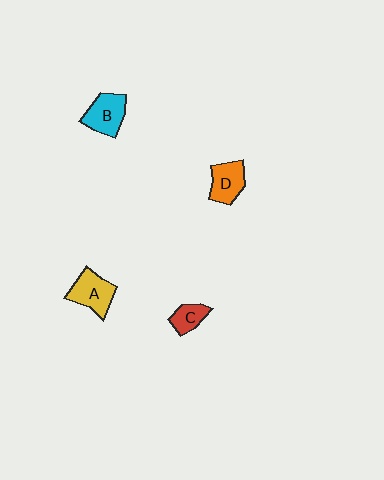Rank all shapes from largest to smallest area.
From largest to smallest: A (yellow), B (cyan), D (orange), C (red).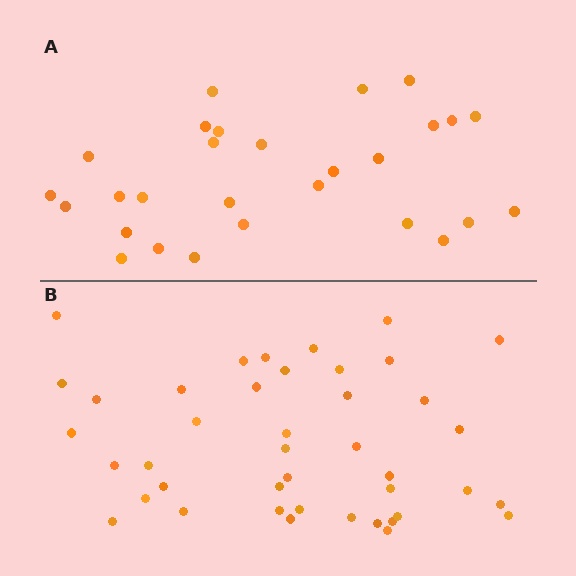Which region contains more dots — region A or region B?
Region B (the bottom region) has more dots.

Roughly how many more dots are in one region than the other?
Region B has approximately 15 more dots than region A.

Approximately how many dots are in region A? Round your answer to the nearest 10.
About 30 dots. (The exact count is 28, which rounds to 30.)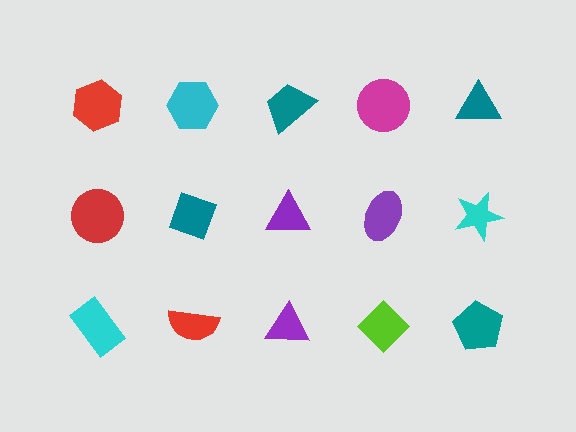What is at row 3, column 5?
A teal pentagon.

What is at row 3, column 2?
A red semicircle.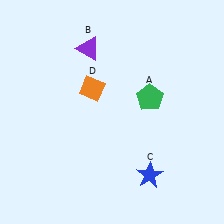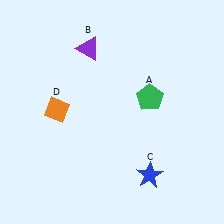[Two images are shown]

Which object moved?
The orange diamond (D) moved left.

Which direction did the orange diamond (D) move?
The orange diamond (D) moved left.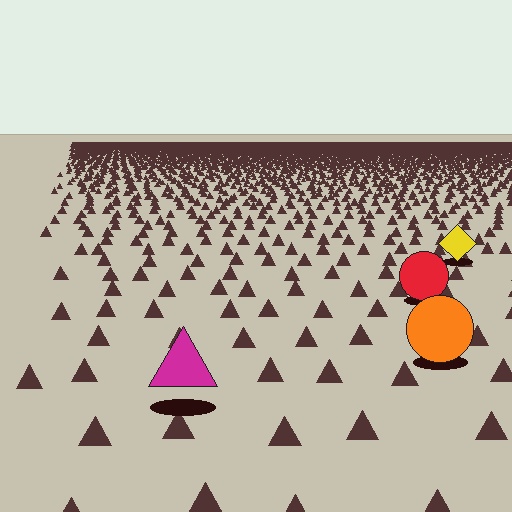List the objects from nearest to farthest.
From nearest to farthest: the magenta triangle, the orange circle, the red circle, the yellow diamond.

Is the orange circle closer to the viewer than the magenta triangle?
No. The magenta triangle is closer — you can tell from the texture gradient: the ground texture is coarser near it.